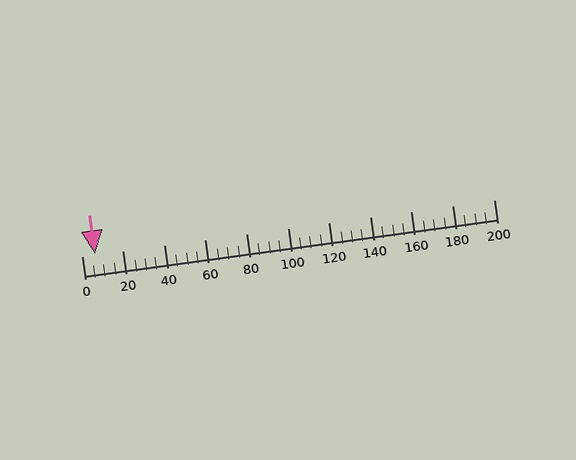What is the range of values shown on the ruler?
The ruler shows values from 0 to 200.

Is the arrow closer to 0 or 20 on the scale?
The arrow is closer to 0.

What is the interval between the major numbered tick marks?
The major tick marks are spaced 20 units apart.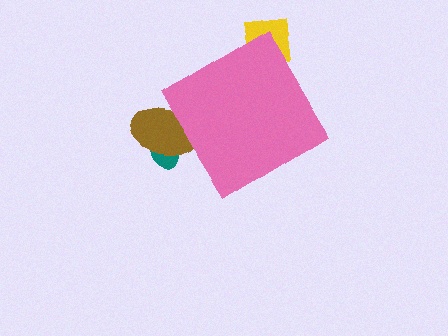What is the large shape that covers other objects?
A pink diamond.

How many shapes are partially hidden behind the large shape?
3 shapes are partially hidden.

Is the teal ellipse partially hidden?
Yes, the teal ellipse is partially hidden behind the pink diamond.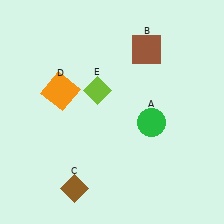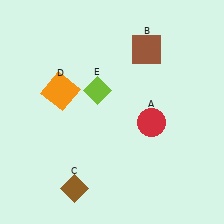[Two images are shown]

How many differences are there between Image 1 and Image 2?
There is 1 difference between the two images.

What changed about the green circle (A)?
In Image 1, A is green. In Image 2, it changed to red.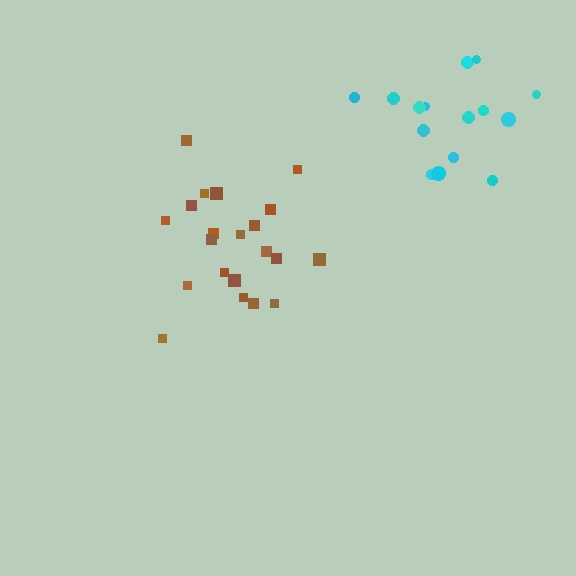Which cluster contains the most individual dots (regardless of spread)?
Brown (21).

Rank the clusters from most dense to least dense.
brown, cyan.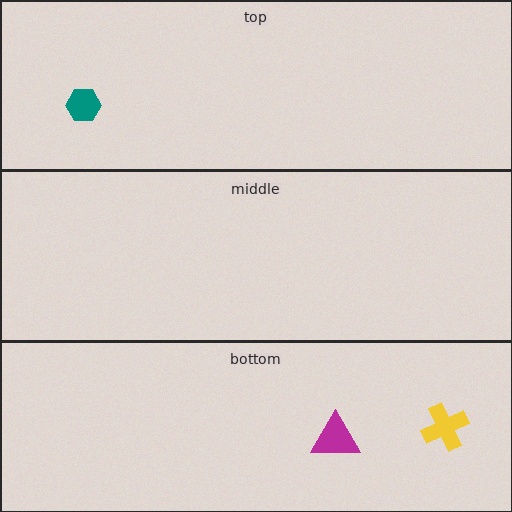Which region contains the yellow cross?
The bottom region.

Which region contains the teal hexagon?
The top region.